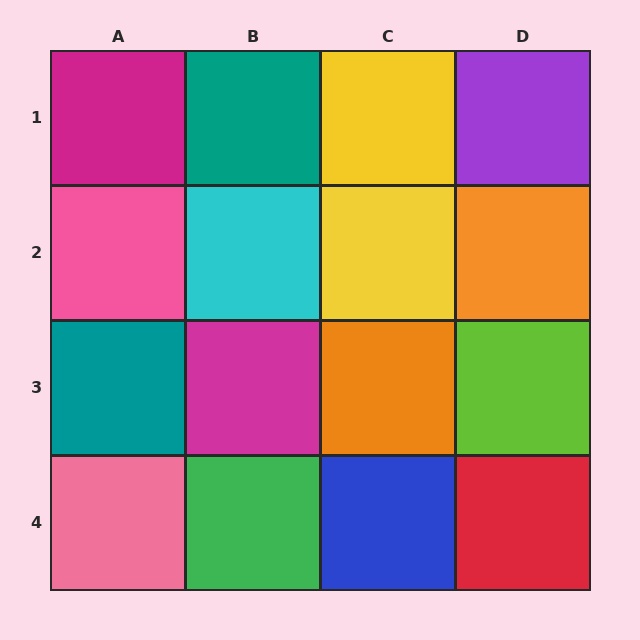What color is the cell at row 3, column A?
Teal.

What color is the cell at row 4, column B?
Green.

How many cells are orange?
2 cells are orange.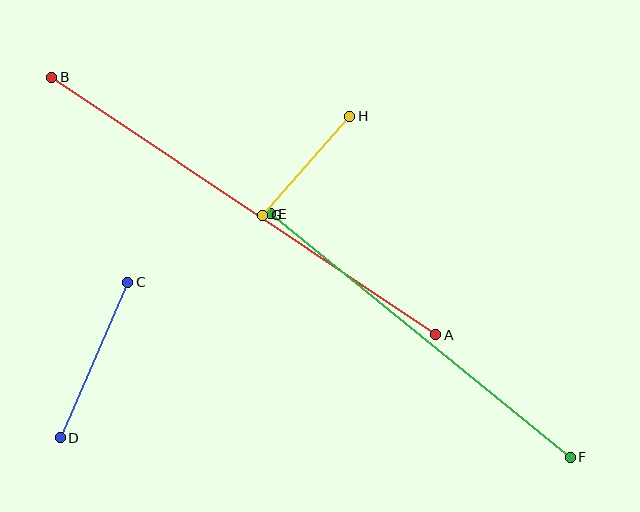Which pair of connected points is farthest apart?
Points A and B are farthest apart.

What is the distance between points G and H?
The distance is approximately 132 pixels.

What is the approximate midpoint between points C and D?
The midpoint is at approximately (94, 360) pixels.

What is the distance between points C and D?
The distance is approximately 170 pixels.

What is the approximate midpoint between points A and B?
The midpoint is at approximately (244, 206) pixels.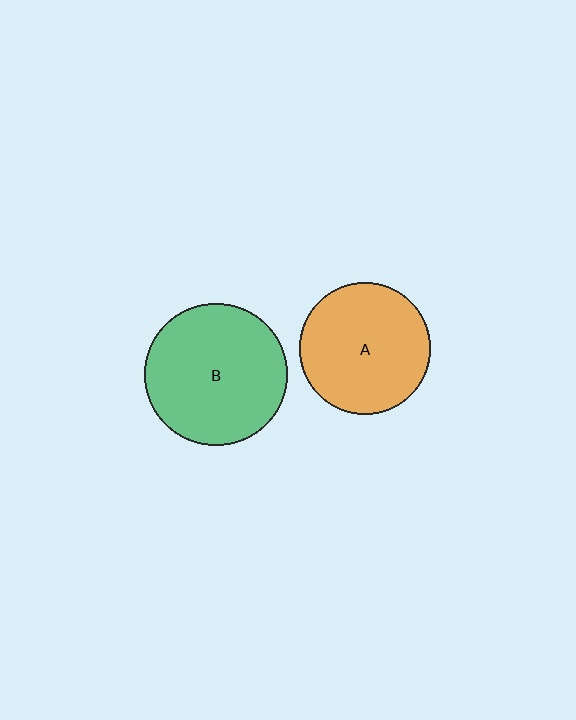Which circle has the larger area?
Circle B (green).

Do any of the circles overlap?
No, none of the circles overlap.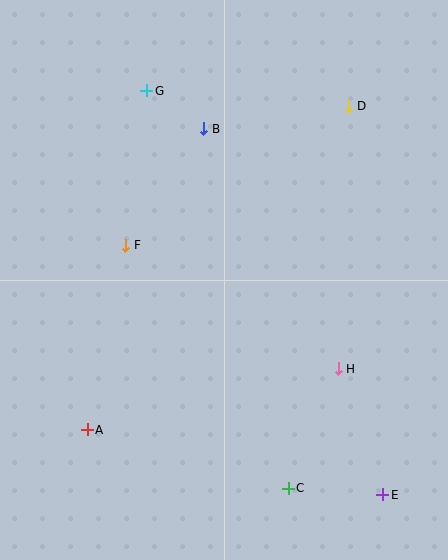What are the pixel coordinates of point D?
Point D is at (349, 106).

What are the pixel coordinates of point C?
Point C is at (288, 488).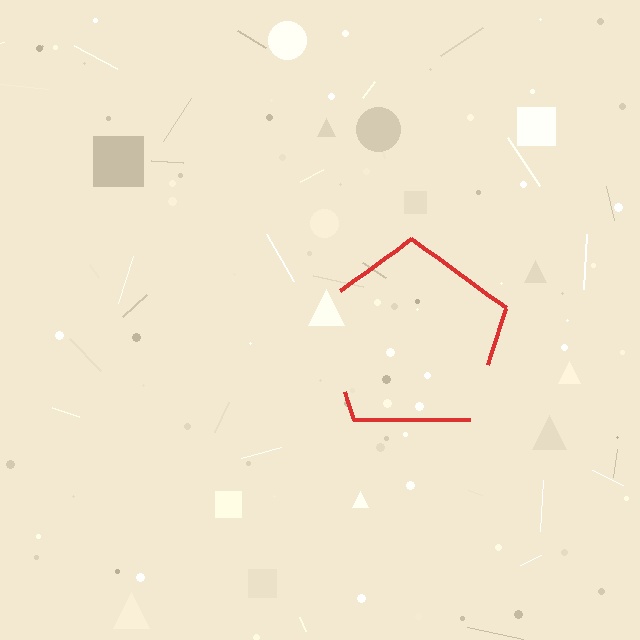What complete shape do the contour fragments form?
The contour fragments form a pentagon.